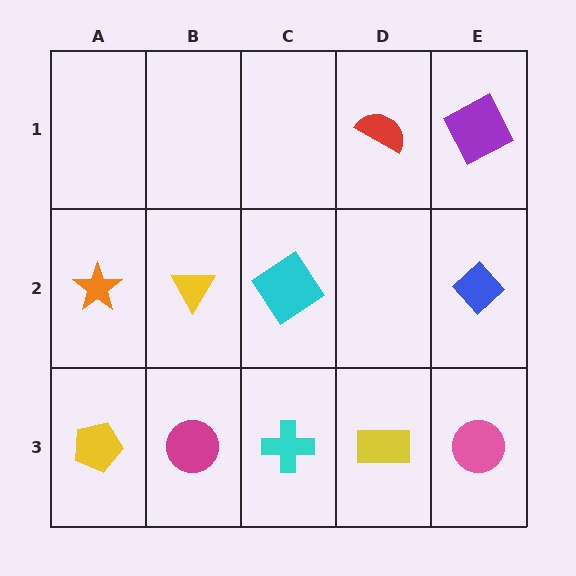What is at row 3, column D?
A yellow rectangle.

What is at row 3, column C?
A cyan cross.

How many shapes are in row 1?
2 shapes.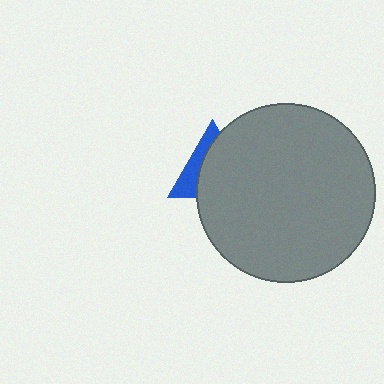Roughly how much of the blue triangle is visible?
A small part of it is visible (roughly 34%).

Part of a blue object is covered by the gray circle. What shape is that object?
It is a triangle.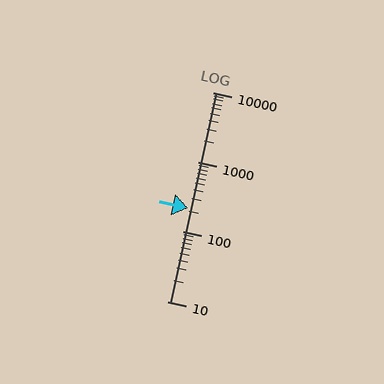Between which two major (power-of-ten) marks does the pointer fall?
The pointer is between 100 and 1000.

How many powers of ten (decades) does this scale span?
The scale spans 3 decades, from 10 to 10000.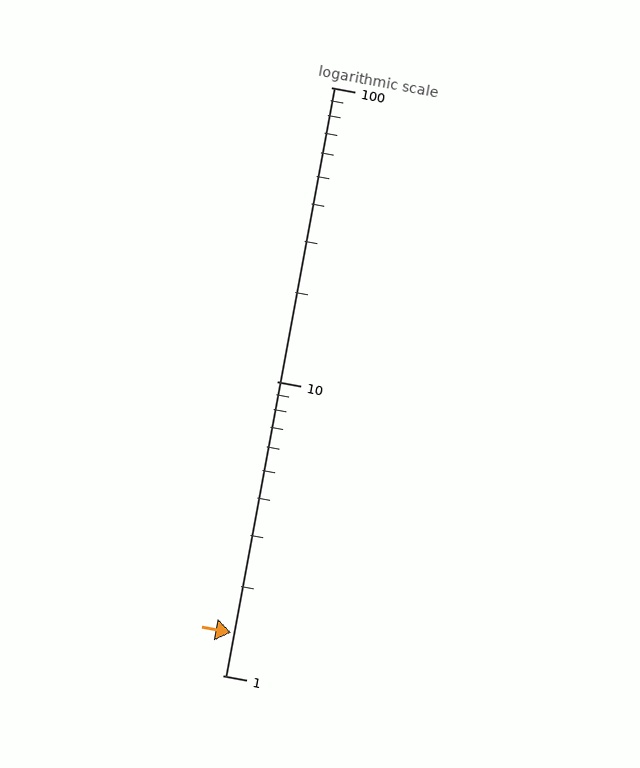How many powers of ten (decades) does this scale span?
The scale spans 2 decades, from 1 to 100.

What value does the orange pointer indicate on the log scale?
The pointer indicates approximately 1.4.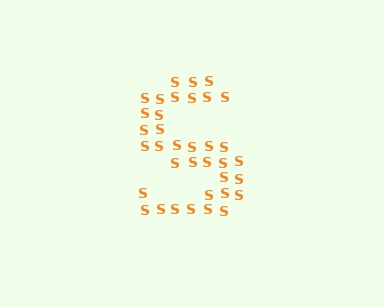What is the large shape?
The large shape is the letter S.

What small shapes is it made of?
It is made of small letter S's.